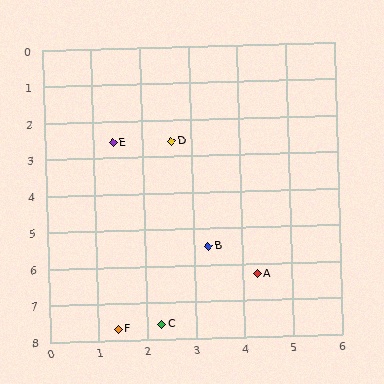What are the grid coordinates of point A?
Point A is at approximately (4.3, 6.3).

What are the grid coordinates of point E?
Point E is at approximately (1.4, 2.6).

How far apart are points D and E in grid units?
Points D and E are about 1.2 grid units apart.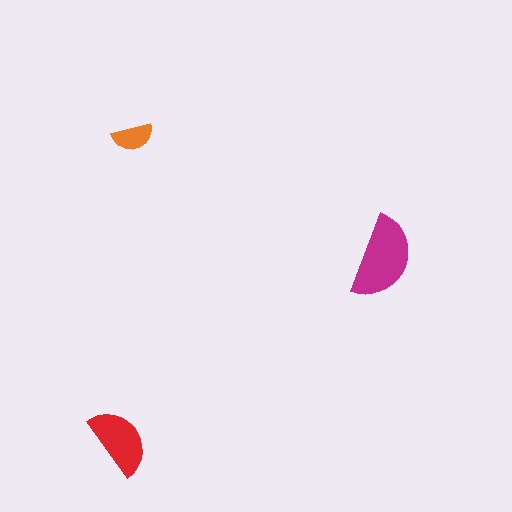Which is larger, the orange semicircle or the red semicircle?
The red one.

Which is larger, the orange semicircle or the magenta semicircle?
The magenta one.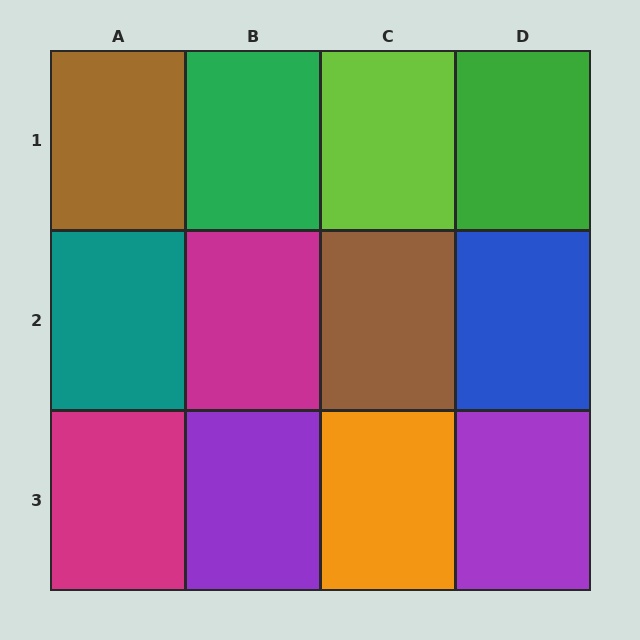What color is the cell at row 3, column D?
Purple.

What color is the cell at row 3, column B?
Purple.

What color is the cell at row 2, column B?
Magenta.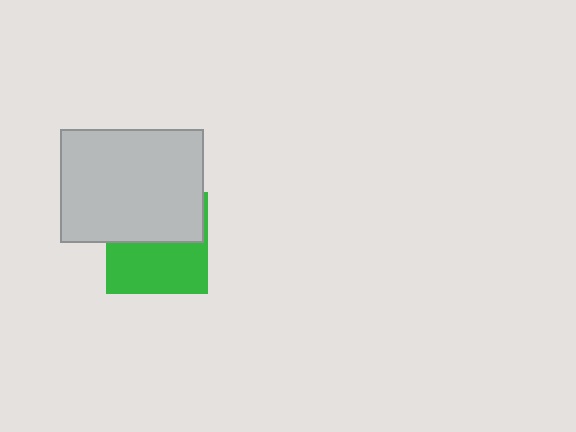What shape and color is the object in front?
The object in front is a light gray rectangle.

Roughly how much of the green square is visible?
About half of it is visible (roughly 51%).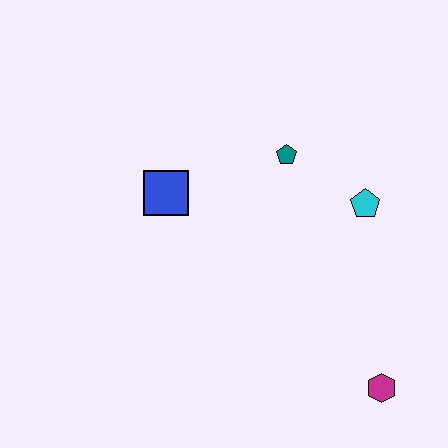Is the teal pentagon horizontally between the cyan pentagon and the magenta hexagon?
No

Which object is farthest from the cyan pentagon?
The blue square is farthest from the cyan pentagon.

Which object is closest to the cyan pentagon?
The teal pentagon is closest to the cyan pentagon.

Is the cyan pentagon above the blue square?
No